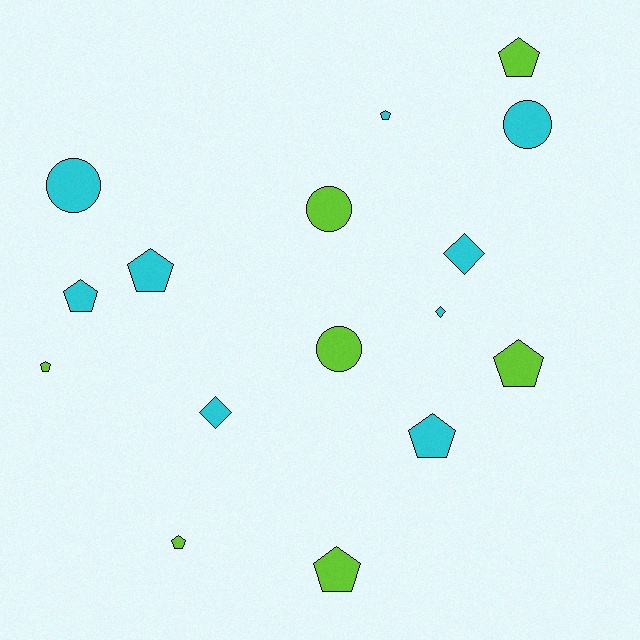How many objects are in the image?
There are 16 objects.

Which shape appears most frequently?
Pentagon, with 9 objects.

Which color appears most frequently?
Cyan, with 9 objects.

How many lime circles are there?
There are 2 lime circles.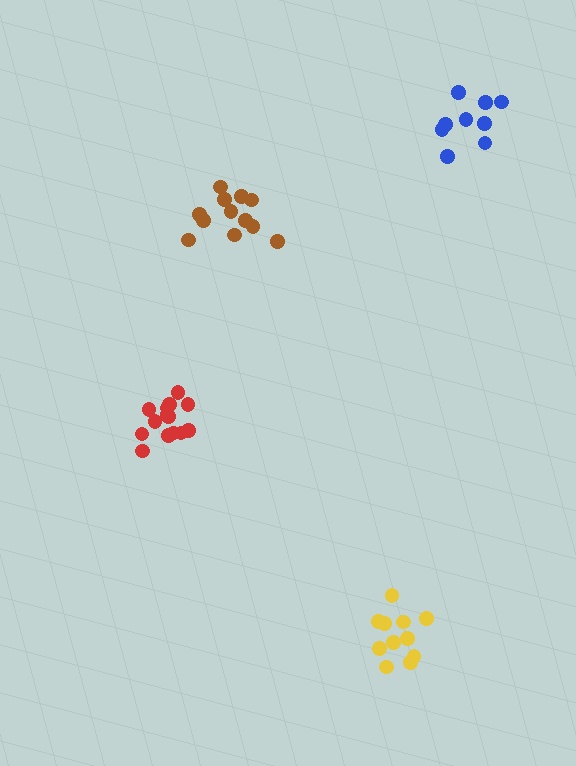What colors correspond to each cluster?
The clusters are colored: blue, yellow, red, brown.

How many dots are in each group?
Group 1: 9 dots, Group 2: 11 dots, Group 3: 14 dots, Group 4: 12 dots (46 total).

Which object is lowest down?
The yellow cluster is bottommost.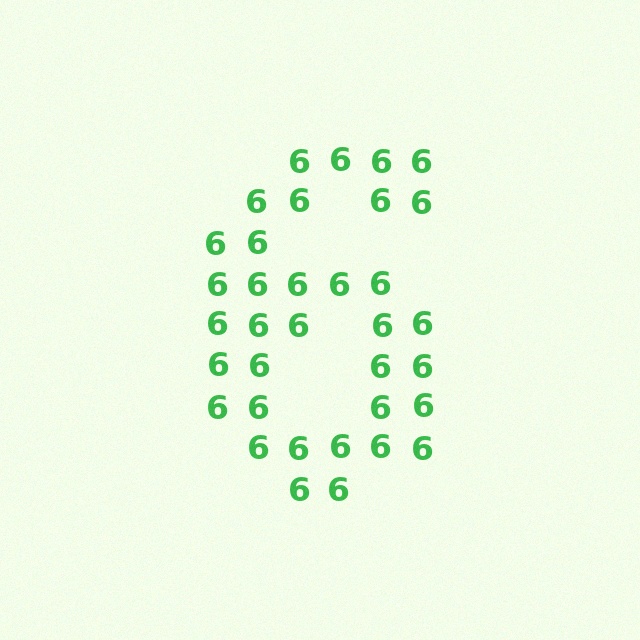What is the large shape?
The large shape is the digit 6.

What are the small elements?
The small elements are digit 6's.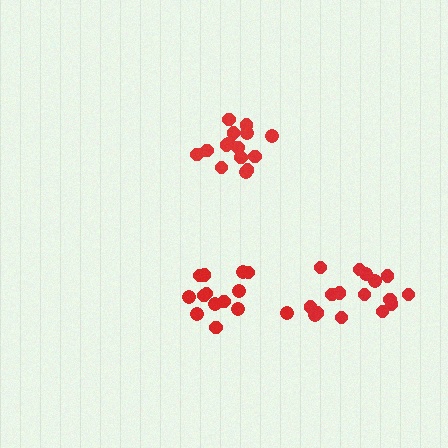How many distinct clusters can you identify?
There are 3 distinct clusters.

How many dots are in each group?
Group 1: 15 dots, Group 2: 14 dots, Group 3: 16 dots (45 total).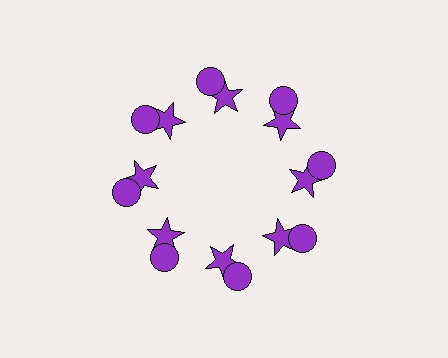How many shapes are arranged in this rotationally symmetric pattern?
There are 16 shapes, arranged in 8 groups of 2.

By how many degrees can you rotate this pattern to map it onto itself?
The pattern maps onto itself every 45 degrees of rotation.